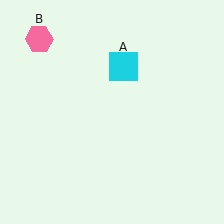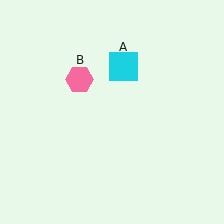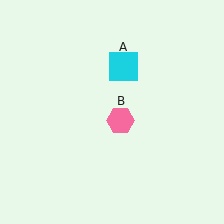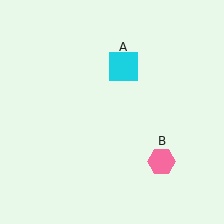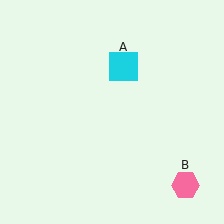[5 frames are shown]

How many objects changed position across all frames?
1 object changed position: pink hexagon (object B).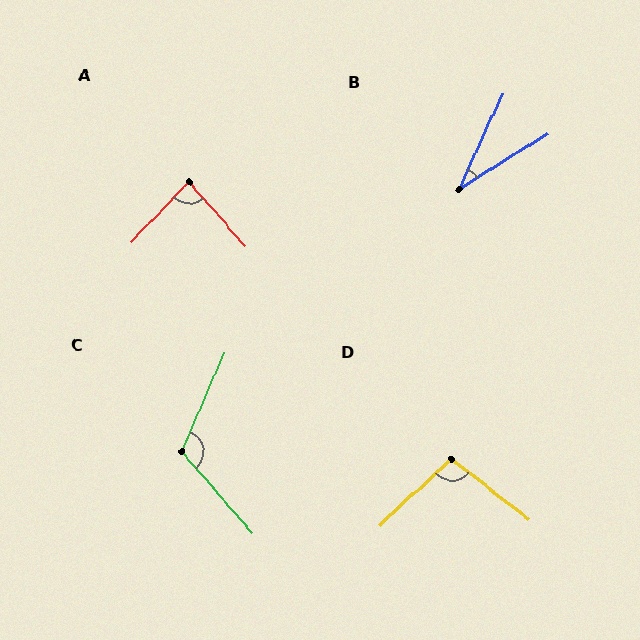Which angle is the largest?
C, at approximately 116 degrees.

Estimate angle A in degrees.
Approximately 84 degrees.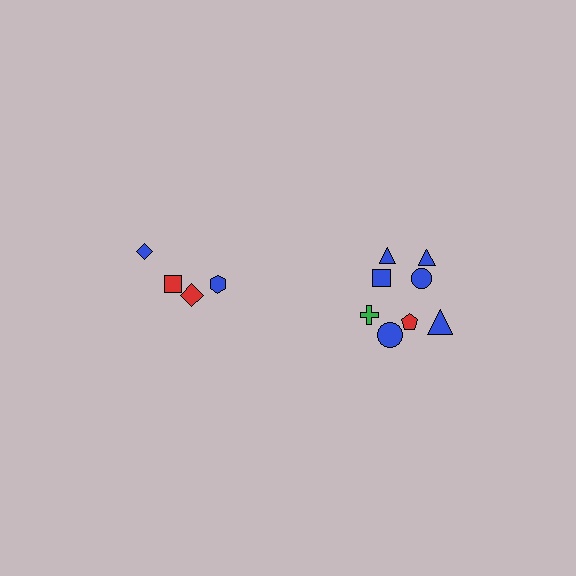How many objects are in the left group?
There are 4 objects.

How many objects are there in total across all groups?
There are 12 objects.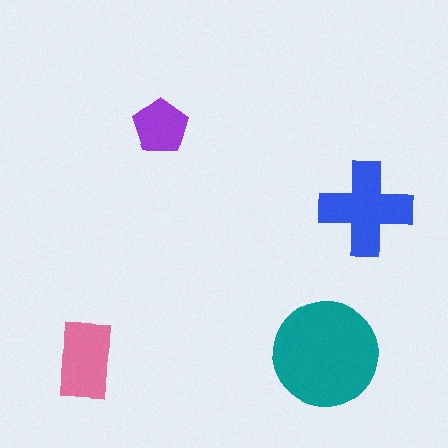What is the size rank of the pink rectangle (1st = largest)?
3rd.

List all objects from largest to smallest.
The teal circle, the blue cross, the pink rectangle, the purple pentagon.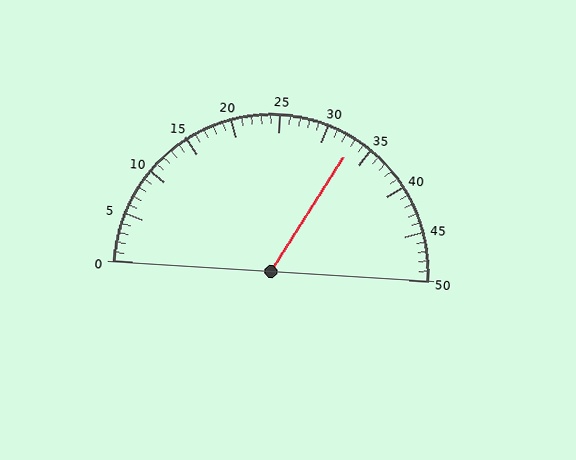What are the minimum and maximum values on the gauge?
The gauge ranges from 0 to 50.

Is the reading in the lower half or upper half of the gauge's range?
The reading is in the upper half of the range (0 to 50).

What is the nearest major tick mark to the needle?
The nearest major tick mark is 35.